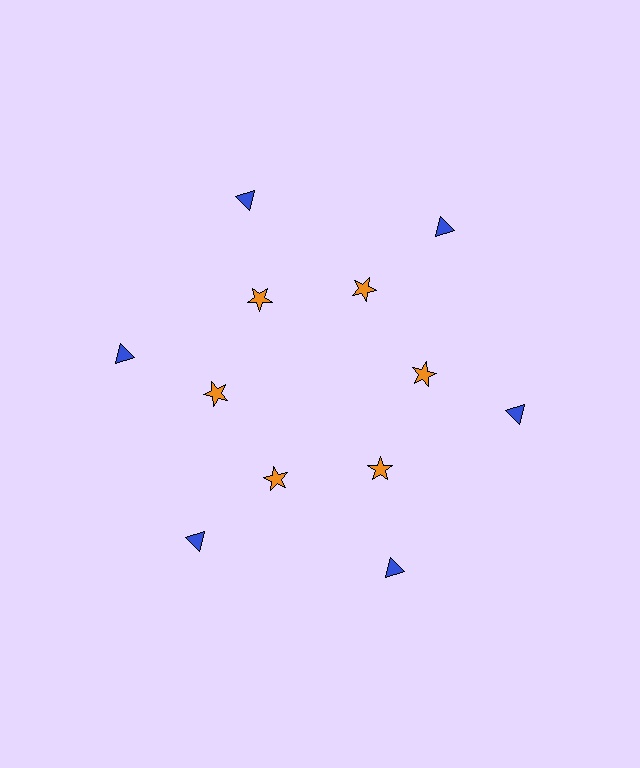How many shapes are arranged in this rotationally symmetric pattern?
There are 12 shapes, arranged in 6 groups of 2.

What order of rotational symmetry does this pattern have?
This pattern has 6-fold rotational symmetry.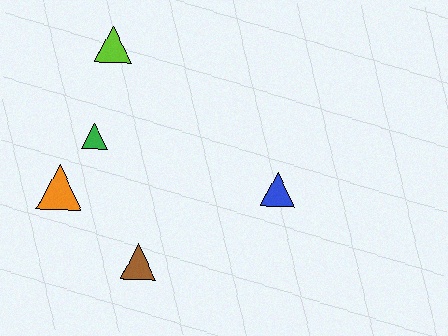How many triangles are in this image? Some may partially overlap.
There are 5 triangles.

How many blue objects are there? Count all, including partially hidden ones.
There is 1 blue object.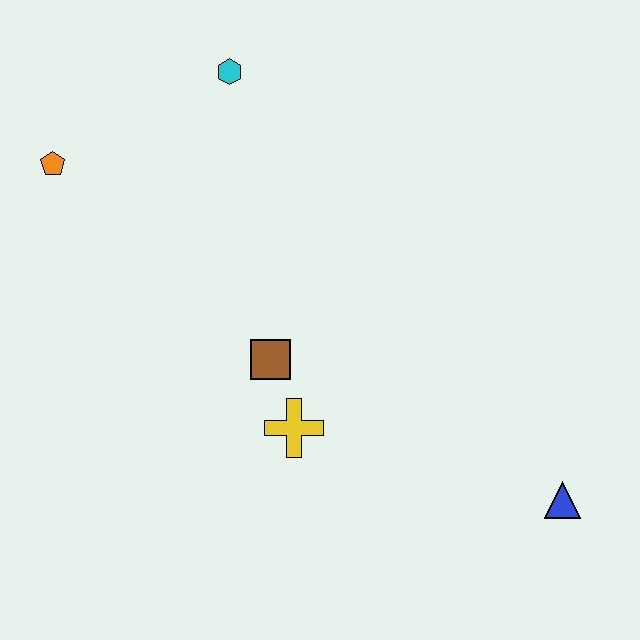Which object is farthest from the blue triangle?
The orange pentagon is farthest from the blue triangle.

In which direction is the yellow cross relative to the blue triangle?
The yellow cross is to the left of the blue triangle.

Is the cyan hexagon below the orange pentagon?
No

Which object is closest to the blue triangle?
The yellow cross is closest to the blue triangle.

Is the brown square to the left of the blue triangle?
Yes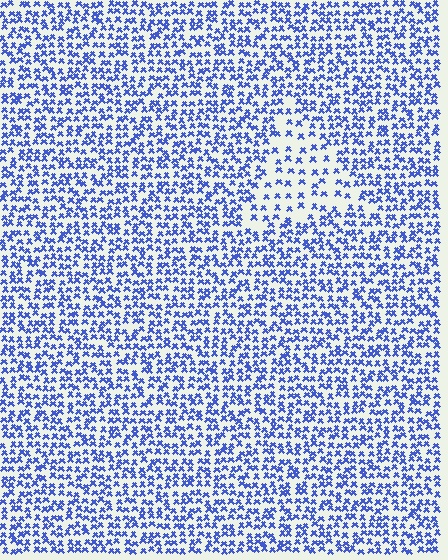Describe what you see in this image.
The image contains small blue elements arranged at two different densities. A triangle-shaped region is visible where the elements are less densely packed than the surrounding area.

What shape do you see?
I see a triangle.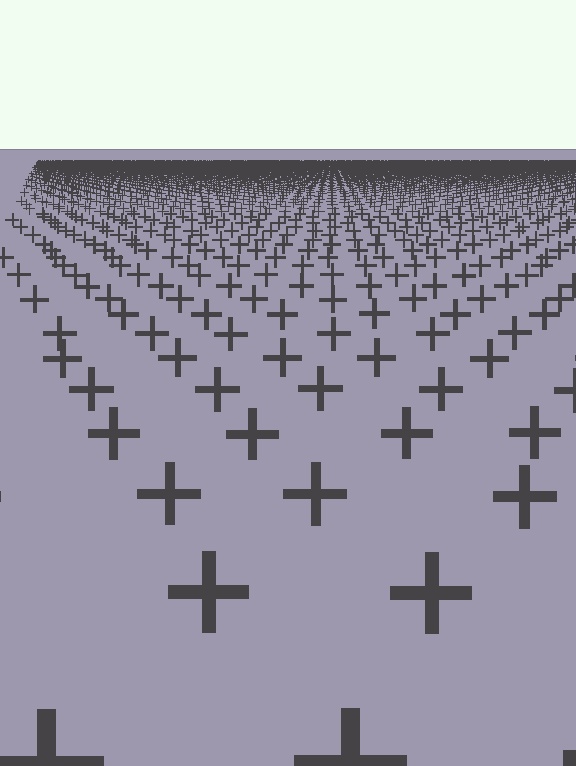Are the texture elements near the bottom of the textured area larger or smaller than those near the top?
Larger. Near the bottom, elements are closer to the viewer and appear at a bigger on-screen size.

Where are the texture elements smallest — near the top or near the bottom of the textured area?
Near the top.